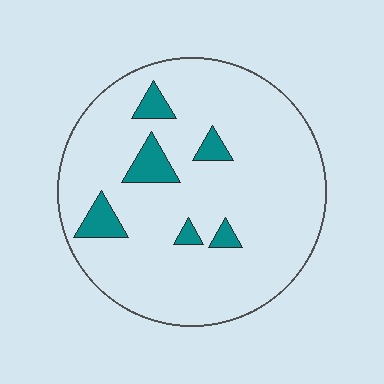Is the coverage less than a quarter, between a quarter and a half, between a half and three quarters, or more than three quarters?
Less than a quarter.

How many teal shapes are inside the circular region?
6.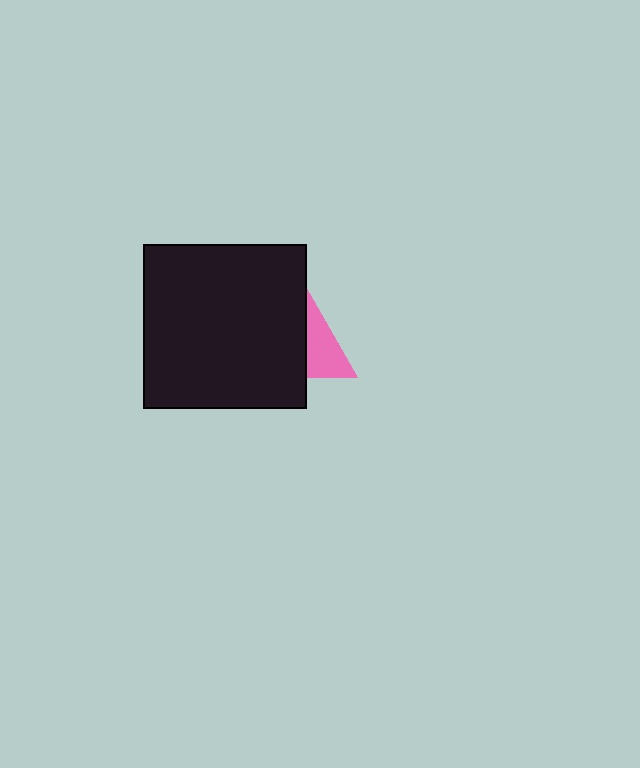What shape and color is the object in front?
The object in front is a black square.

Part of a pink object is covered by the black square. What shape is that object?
It is a triangle.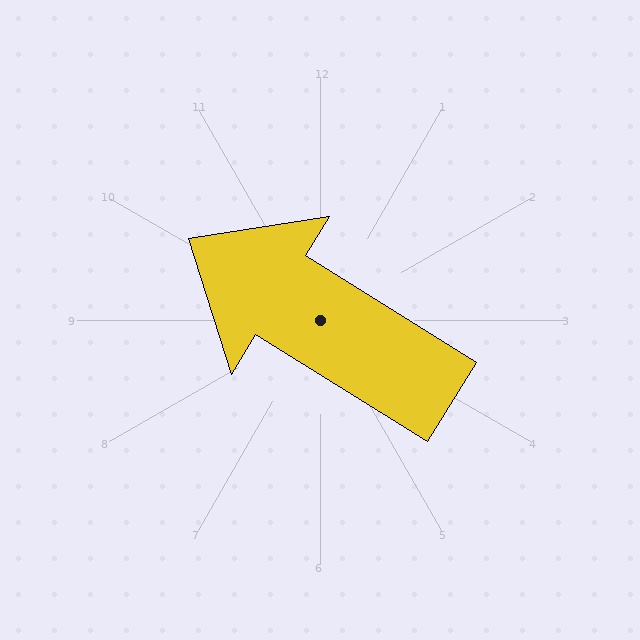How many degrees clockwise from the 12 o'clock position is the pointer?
Approximately 302 degrees.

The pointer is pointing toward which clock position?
Roughly 10 o'clock.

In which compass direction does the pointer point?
Northwest.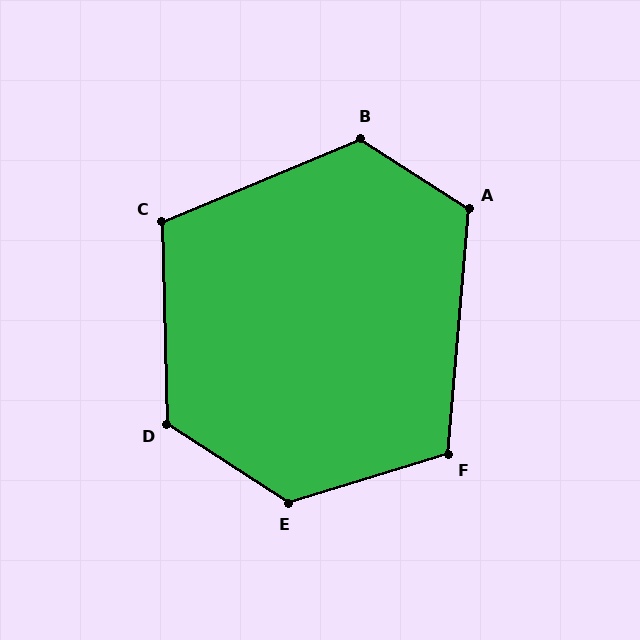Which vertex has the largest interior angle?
E, at approximately 130 degrees.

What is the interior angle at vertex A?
Approximately 118 degrees (obtuse).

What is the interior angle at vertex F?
Approximately 112 degrees (obtuse).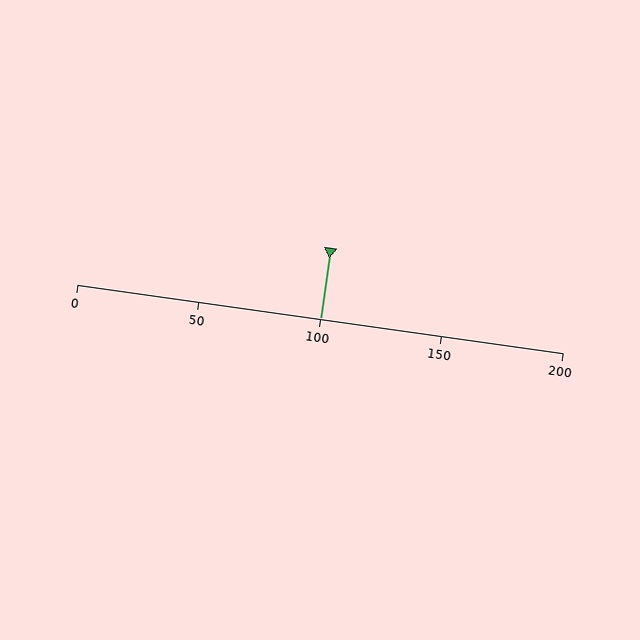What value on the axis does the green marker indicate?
The marker indicates approximately 100.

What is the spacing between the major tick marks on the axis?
The major ticks are spaced 50 apart.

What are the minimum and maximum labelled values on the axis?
The axis runs from 0 to 200.